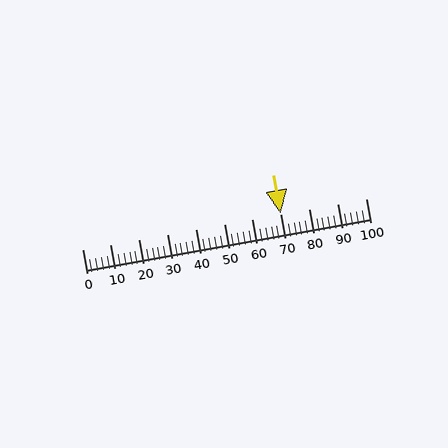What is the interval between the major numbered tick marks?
The major tick marks are spaced 10 units apart.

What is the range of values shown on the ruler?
The ruler shows values from 0 to 100.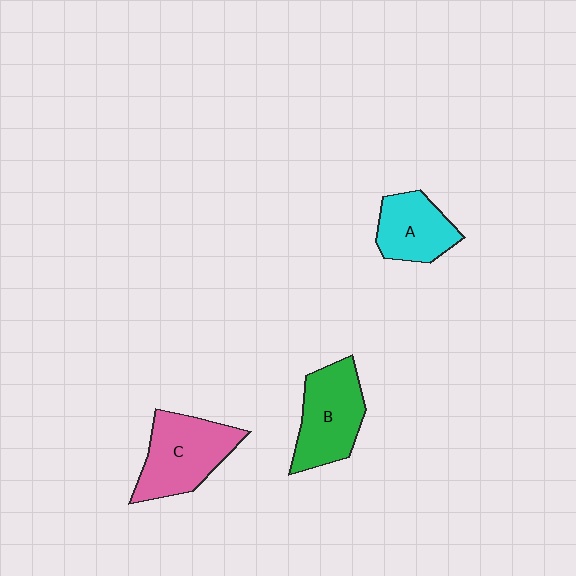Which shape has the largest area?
Shape C (pink).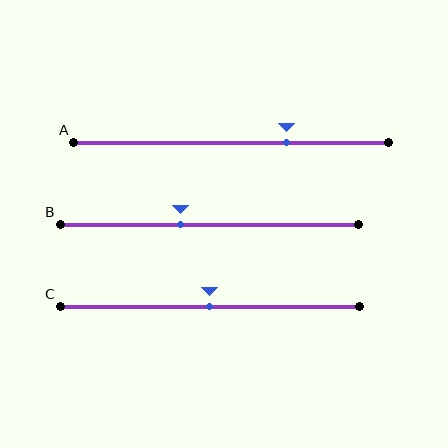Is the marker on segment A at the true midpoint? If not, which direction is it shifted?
No, the marker on segment A is shifted to the right by about 18% of the segment length.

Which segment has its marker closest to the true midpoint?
Segment C has its marker closest to the true midpoint.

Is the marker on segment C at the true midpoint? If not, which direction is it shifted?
Yes, the marker on segment C is at the true midpoint.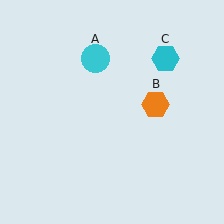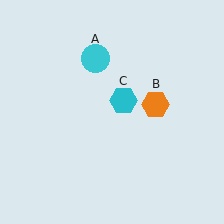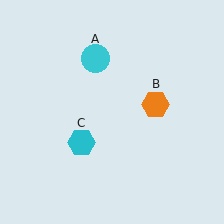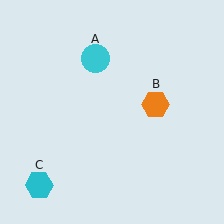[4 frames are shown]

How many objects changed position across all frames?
1 object changed position: cyan hexagon (object C).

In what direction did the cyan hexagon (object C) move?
The cyan hexagon (object C) moved down and to the left.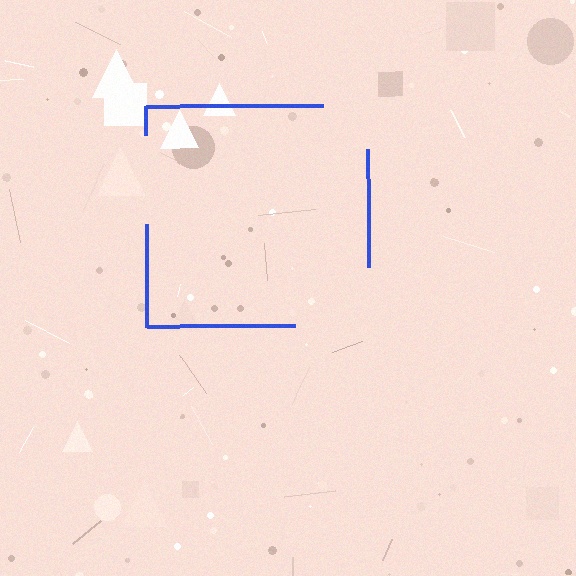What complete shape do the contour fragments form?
The contour fragments form a square.